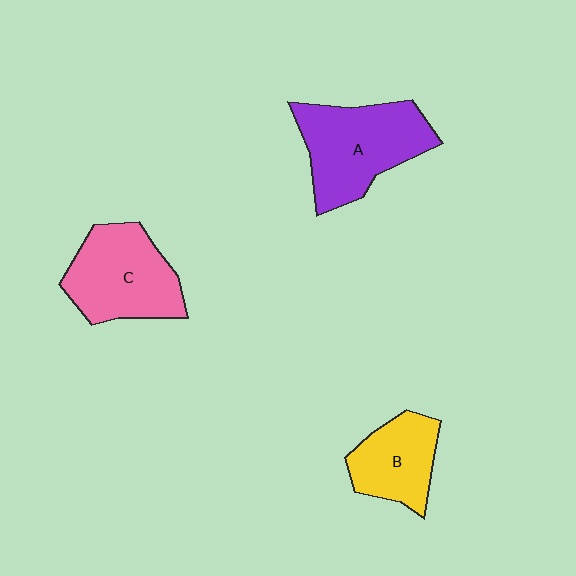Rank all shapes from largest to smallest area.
From largest to smallest: A (purple), C (pink), B (yellow).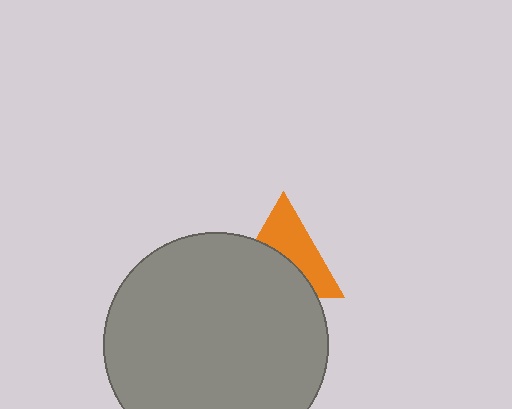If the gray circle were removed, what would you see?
You would see the complete orange triangle.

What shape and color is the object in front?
The object in front is a gray circle.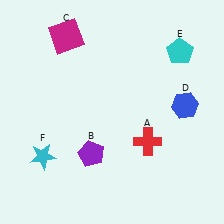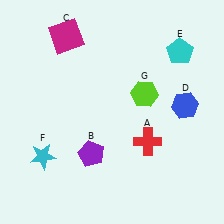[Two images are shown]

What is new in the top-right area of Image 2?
A lime hexagon (G) was added in the top-right area of Image 2.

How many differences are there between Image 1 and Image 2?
There is 1 difference between the two images.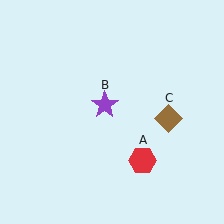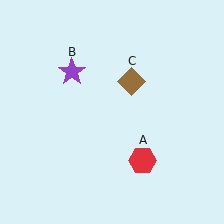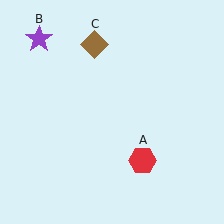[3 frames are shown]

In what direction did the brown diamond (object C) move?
The brown diamond (object C) moved up and to the left.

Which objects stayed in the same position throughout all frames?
Red hexagon (object A) remained stationary.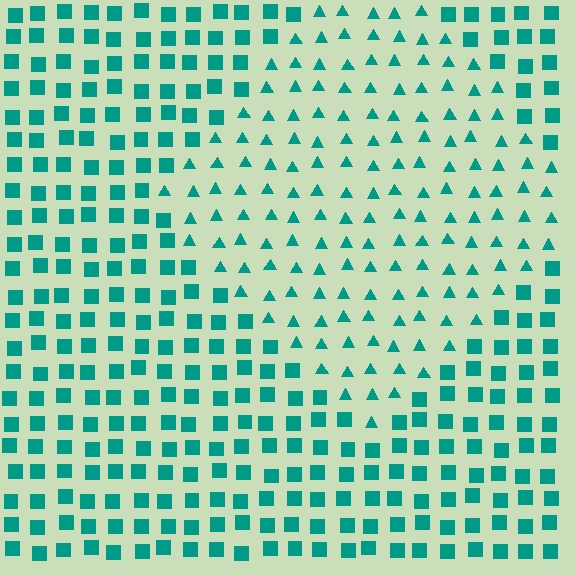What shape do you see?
I see a diamond.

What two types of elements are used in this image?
The image uses triangles inside the diamond region and squares outside it.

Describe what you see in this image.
The image is filled with small teal elements arranged in a uniform grid. A diamond-shaped region contains triangles, while the surrounding area contains squares. The boundary is defined purely by the change in element shape.